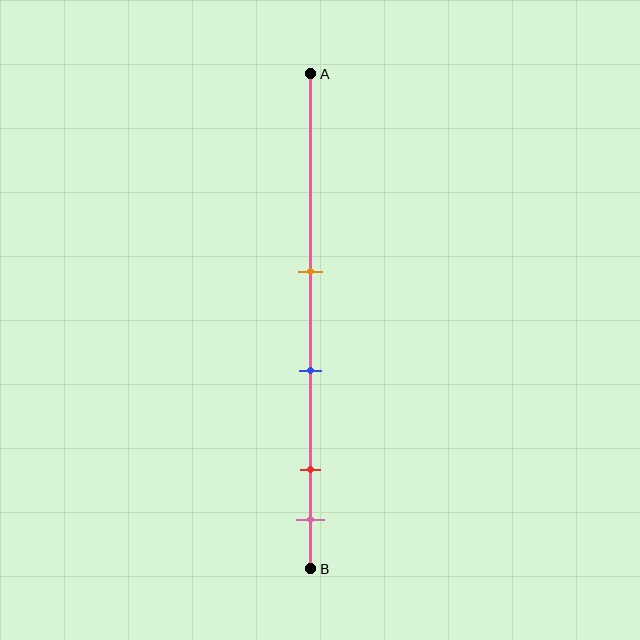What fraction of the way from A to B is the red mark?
The red mark is approximately 80% (0.8) of the way from A to B.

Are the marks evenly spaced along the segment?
No, the marks are not evenly spaced.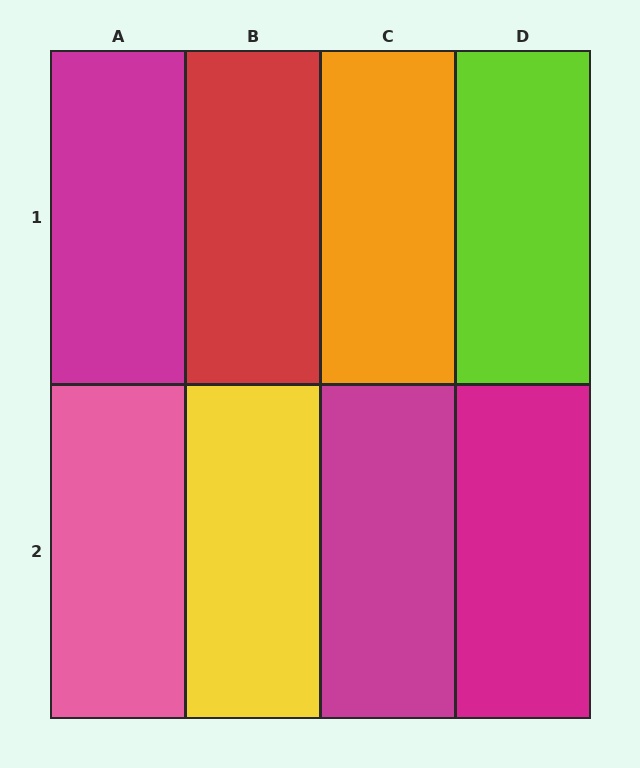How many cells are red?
1 cell is red.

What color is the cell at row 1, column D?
Lime.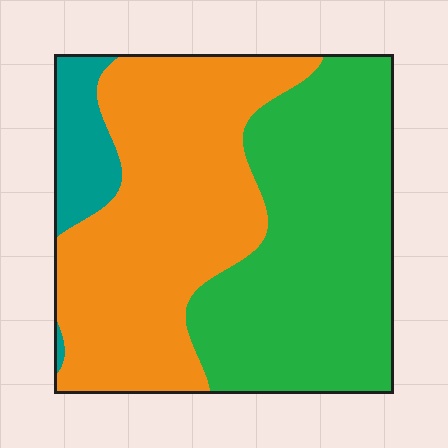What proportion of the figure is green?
Green takes up between a third and a half of the figure.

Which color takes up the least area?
Teal, at roughly 10%.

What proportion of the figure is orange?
Orange covers around 45% of the figure.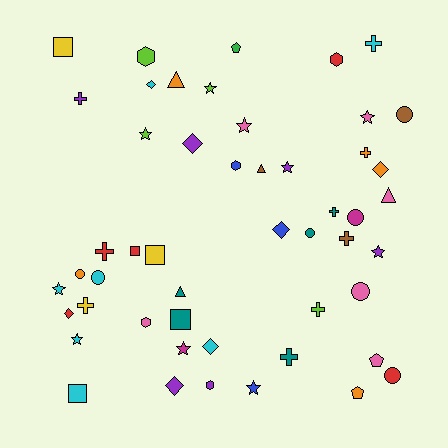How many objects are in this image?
There are 50 objects.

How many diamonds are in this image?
There are 7 diamonds.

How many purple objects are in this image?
There are 6 purple objects.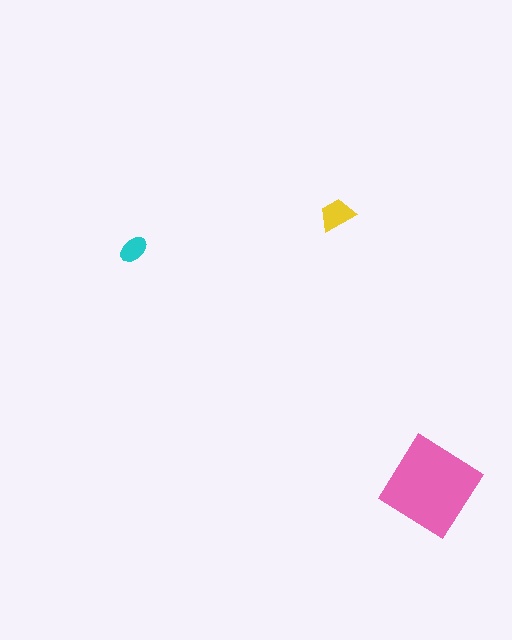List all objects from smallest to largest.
The cyan ellipse, the yellow trapezoid, the pink diamond.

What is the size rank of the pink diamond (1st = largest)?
1st.